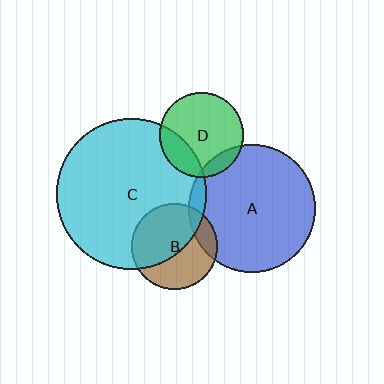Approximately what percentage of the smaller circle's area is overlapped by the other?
Approximately 10%.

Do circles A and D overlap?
Yes.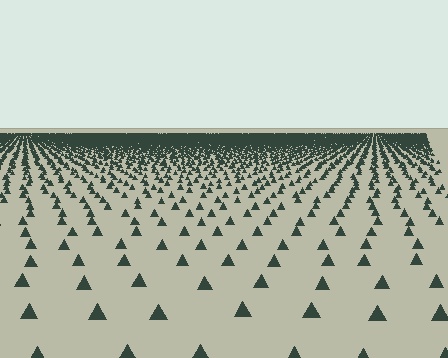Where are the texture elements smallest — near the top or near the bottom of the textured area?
Near the top.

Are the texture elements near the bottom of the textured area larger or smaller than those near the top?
Larger. Near the bottom, elements are closer to the viewer and appear at a bigger on-screen size.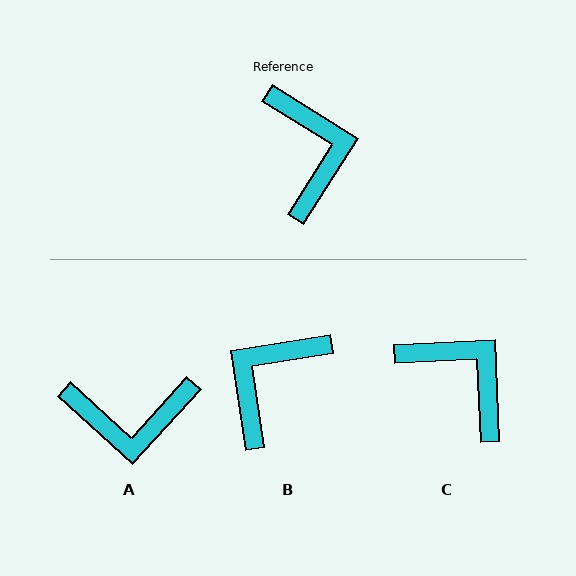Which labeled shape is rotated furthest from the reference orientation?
B, about 131 degrees away.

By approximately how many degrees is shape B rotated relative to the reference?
Approximately 131 degrees counter-clockwise.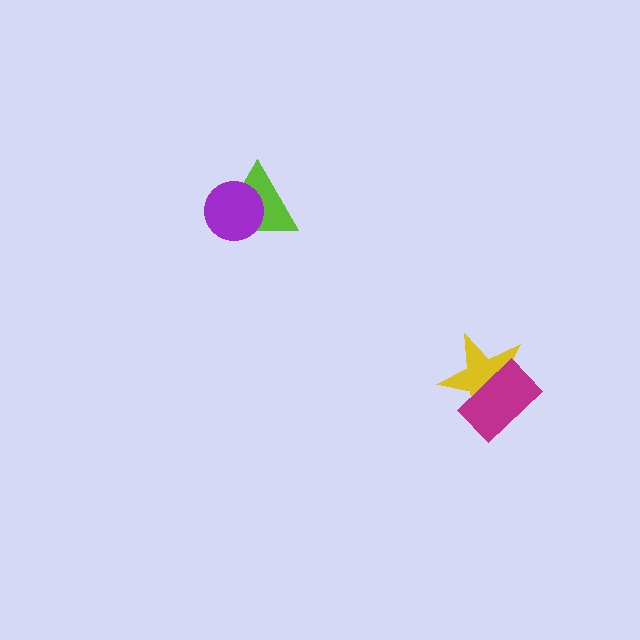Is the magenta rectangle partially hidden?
No, no other shape covers it.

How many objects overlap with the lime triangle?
1 object overlaps with the lime triangle.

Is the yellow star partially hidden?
Yes, it is partially covered by another shape.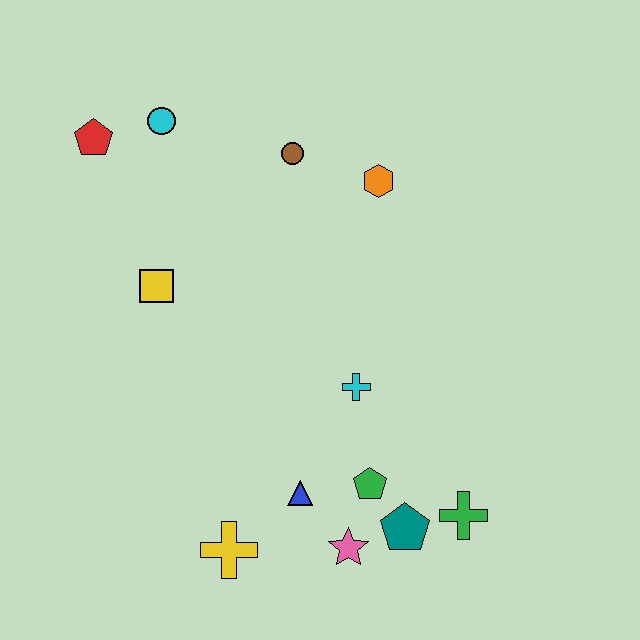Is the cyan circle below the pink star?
No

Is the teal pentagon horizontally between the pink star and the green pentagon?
No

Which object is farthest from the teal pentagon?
The red pentagon is farthest from the teal pentagon.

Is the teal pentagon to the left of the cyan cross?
No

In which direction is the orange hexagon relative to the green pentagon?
The orange hexagon is above the green pentagon.